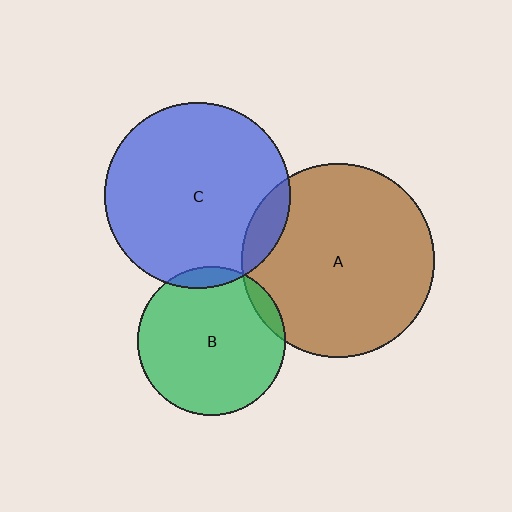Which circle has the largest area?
Circle A (brown).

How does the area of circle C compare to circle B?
Approximately 1.6 times.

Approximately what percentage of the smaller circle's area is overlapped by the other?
Approximately 5%.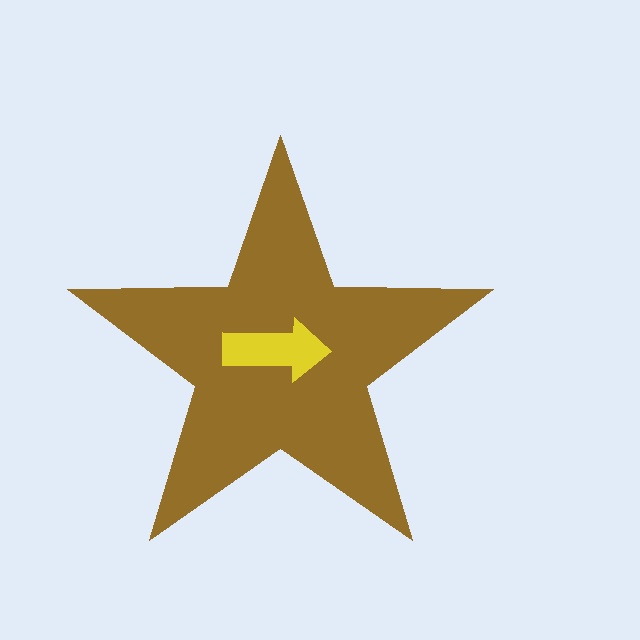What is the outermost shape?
The brown star.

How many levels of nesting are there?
2.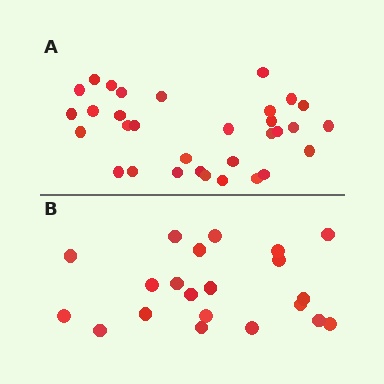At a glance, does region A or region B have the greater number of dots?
Region A (the top region) has more dots.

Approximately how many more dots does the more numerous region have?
Region A has roughly 12 or so more dots than region B.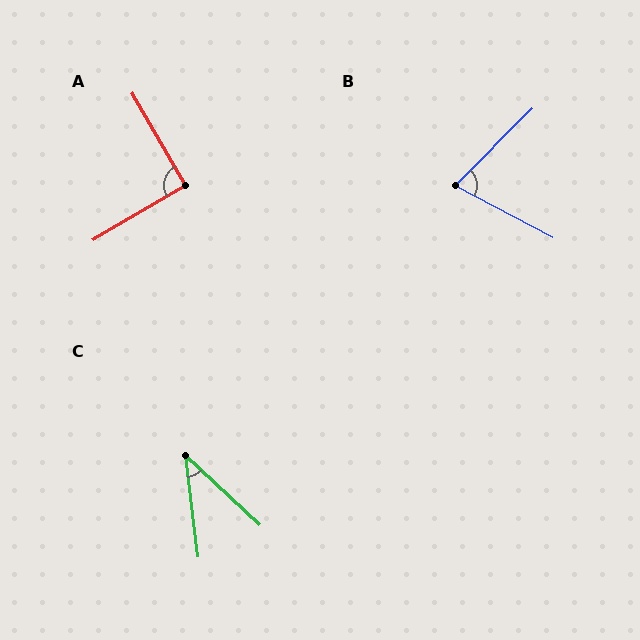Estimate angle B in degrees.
Approximately 73 degrees.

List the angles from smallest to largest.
C (40°), B (73°), A (91°).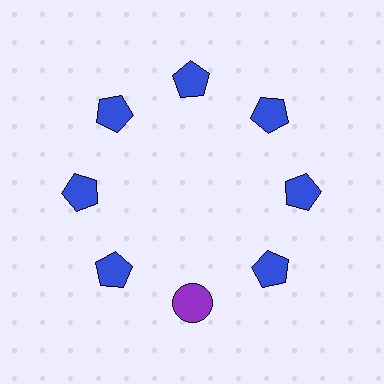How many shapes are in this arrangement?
There are 8 shapes arranged in a ring pattern.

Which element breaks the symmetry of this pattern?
The purple circle at roughly the 6 o'clock position breaks the symmetry. All other shapes are blue pentagons.